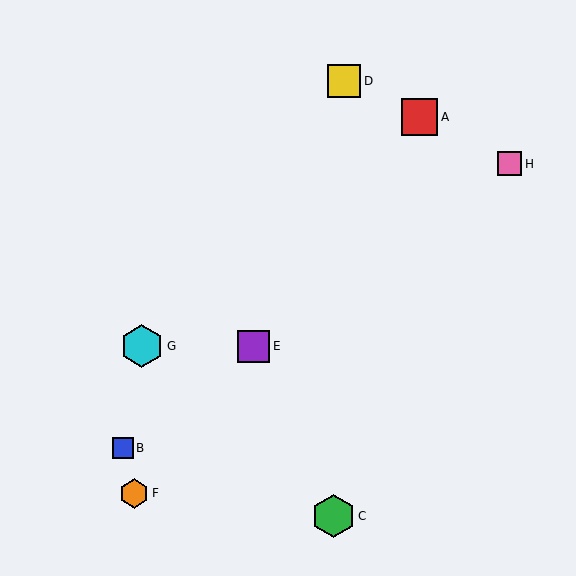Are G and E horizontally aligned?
Yes, both are at y≈346.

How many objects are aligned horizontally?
2 objects (E, G) are aligned horizontally.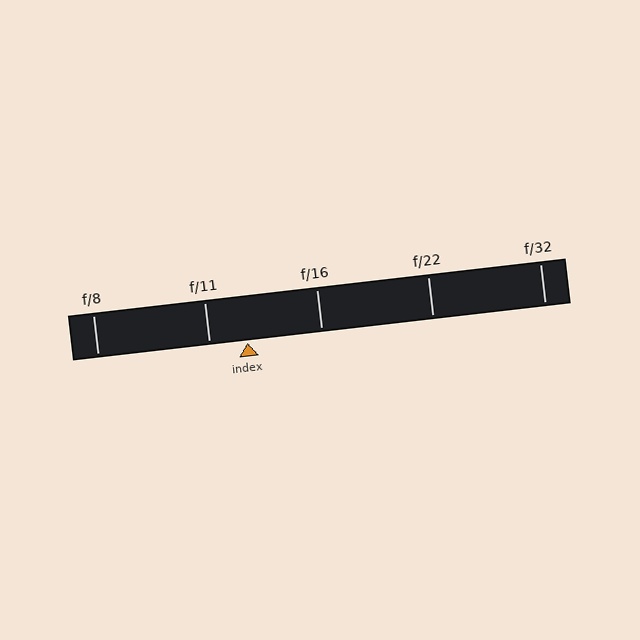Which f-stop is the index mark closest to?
The index mark is closest to f/11.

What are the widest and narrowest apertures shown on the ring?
The widest aperture shown is f/8 and the narrowest is f/32.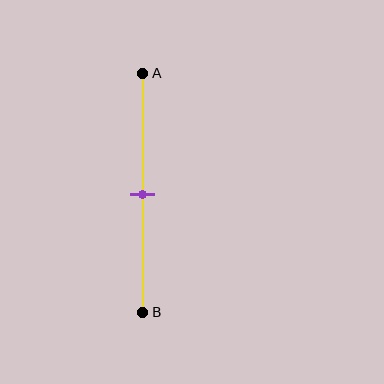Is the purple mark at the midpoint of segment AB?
Yes, the mark is approximately at the midpoint.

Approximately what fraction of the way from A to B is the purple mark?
The purple mark is approximately 50% of the way from A to B.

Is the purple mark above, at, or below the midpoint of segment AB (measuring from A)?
The purple mark is approximately at the midpoint of segment AB.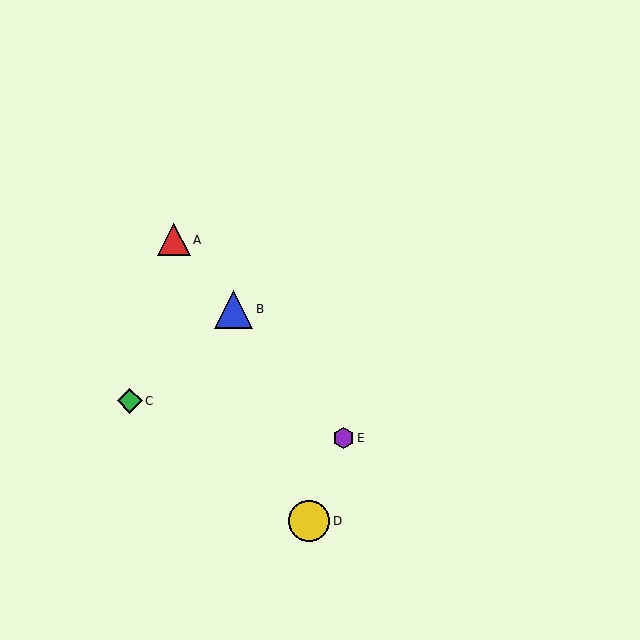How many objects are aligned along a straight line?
3 objects (A, B, E) are aligned along a straight line.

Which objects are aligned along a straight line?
Objects A, B, E are aligned along a straight line.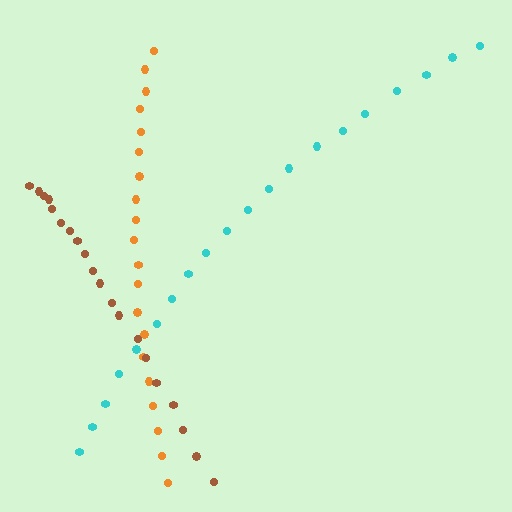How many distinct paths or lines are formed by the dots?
There are 3 distinct paths.